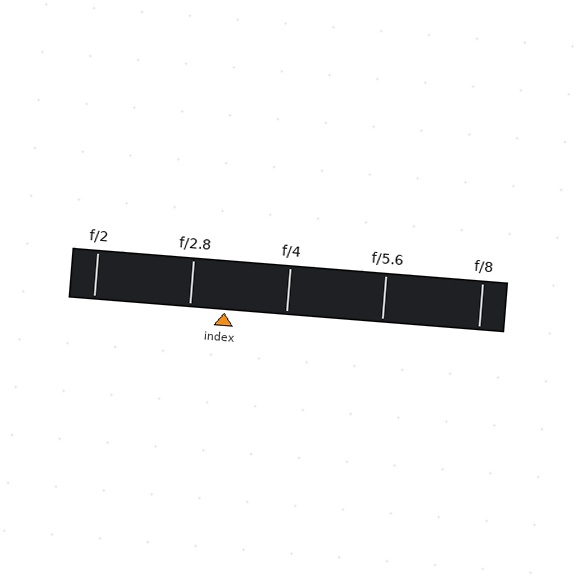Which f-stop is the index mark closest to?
The index mark is closest to f/2.8.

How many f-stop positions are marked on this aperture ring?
There are 5 f-stop positions marked.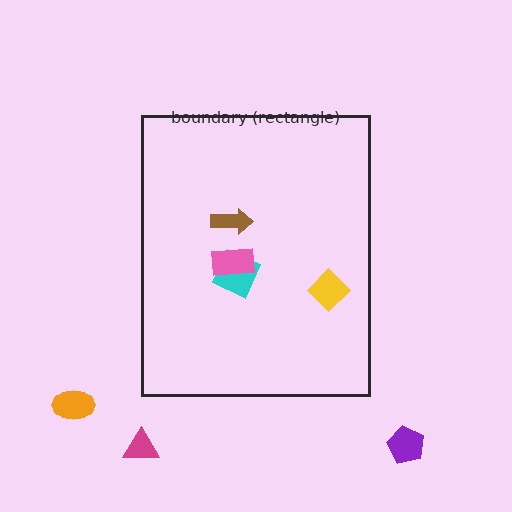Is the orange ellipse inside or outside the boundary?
Outside.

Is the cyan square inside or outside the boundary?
Inside.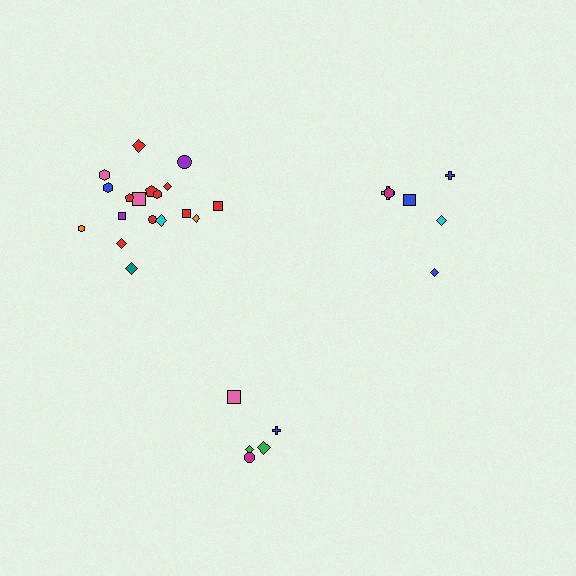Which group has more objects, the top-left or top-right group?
The top-left group.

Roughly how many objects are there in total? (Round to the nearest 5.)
Roughly 30 objects in total.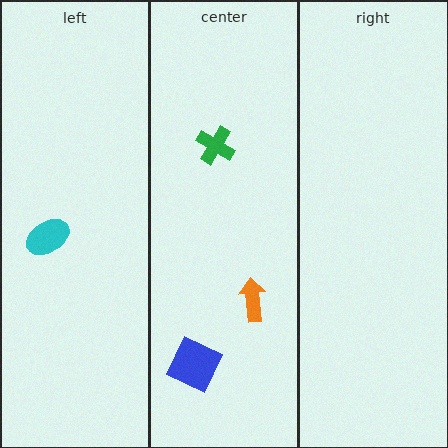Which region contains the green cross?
The center region.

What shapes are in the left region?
The cyan ellipse.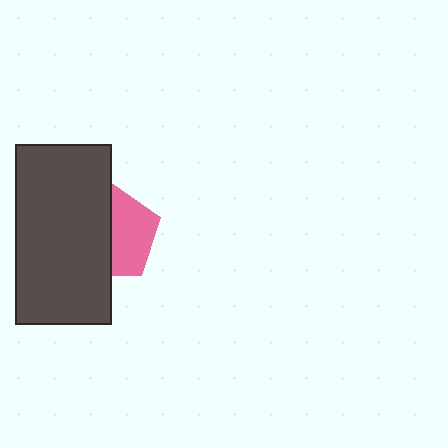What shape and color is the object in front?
The object in front is a dark gray rectangle.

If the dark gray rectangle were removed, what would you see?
You would see the complete pink pentagon.